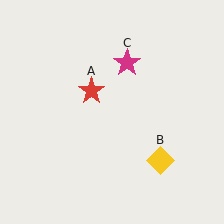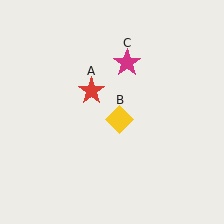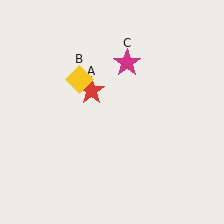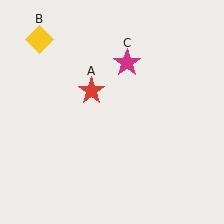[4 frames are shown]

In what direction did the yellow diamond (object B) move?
The yellow diamond (object B) moved up and to the left.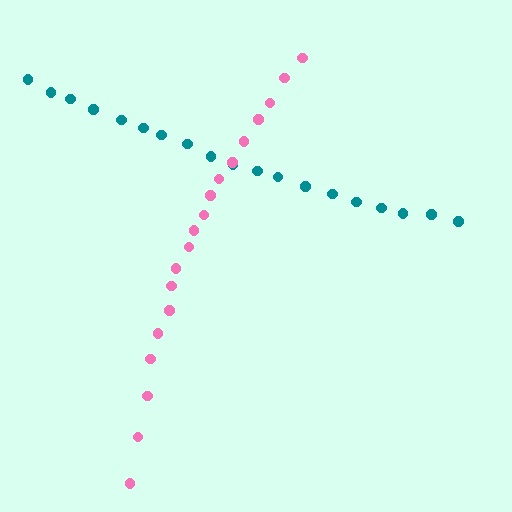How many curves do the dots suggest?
There are 2 distinct paths.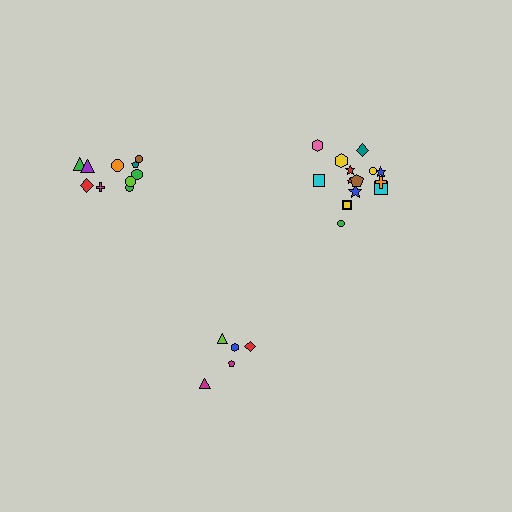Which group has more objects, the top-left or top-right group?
The top-right group.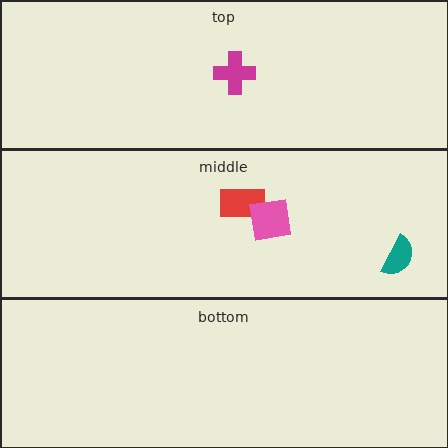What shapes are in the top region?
The magenta cross.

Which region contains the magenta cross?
The top region.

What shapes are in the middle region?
The red rectangle, the teal semicircle, the pink square.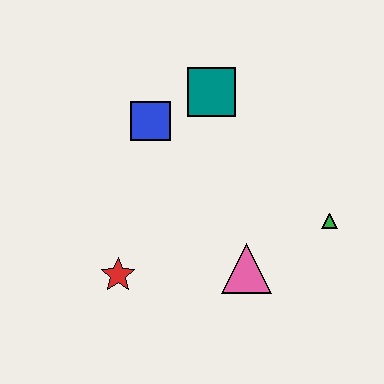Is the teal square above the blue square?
Yes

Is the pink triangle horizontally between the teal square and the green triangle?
Yes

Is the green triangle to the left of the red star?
No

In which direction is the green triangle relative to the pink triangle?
The green triangle is to the right of the pink triangle.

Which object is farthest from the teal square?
The red star is farthest from the teal square.